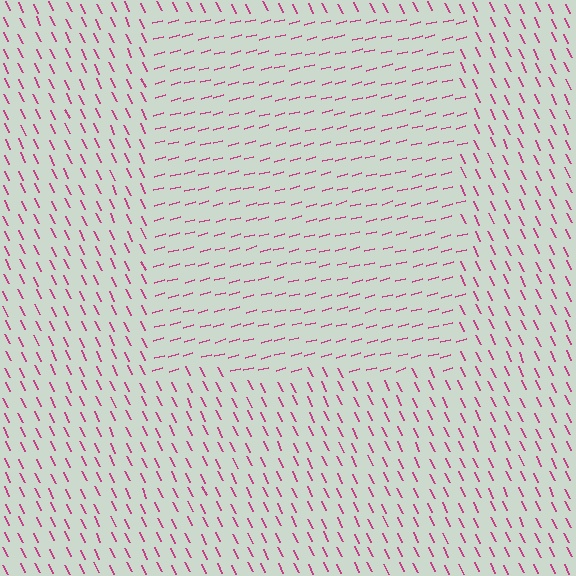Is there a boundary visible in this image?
Yes, there is a texture boundary formed by a change in line orientation.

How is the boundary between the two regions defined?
The boundary is defined purely by a change in line orientation (approximately 80 degrees difference). All lines are the same color and thickness.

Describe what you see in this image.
The image is filled with small magenta line segments. A rectangle region in the image has lines oriented differently from the surrounding lines, creating a visible texture boundary.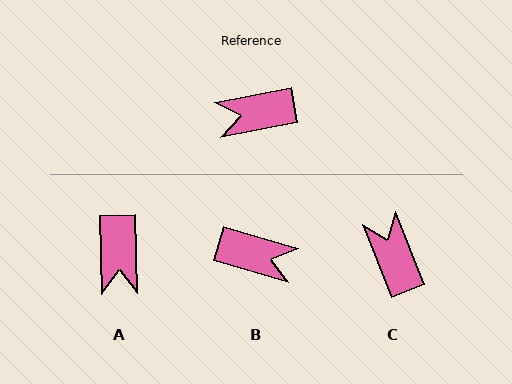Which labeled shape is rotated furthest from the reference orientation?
B, about 153 degrees away.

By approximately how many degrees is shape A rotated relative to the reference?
Approximately 81 degrees counter-clockwise.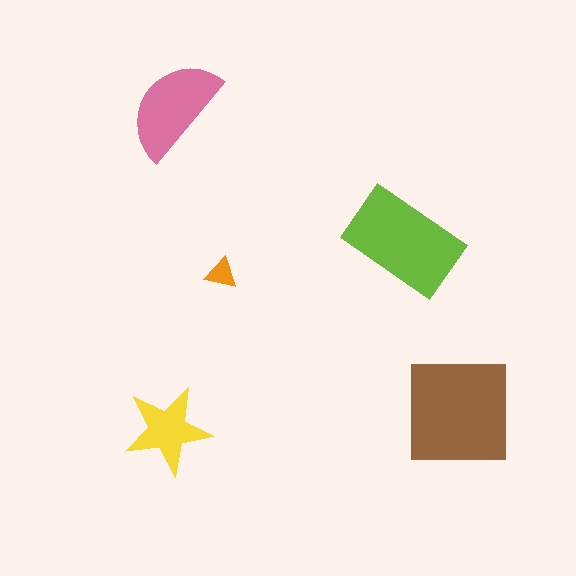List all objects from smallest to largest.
The orange triangle, the yellow star, the pink semicircle, the lime rectangle, the brown square.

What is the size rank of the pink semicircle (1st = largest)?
3rd.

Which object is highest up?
The pink semicircle is topmost.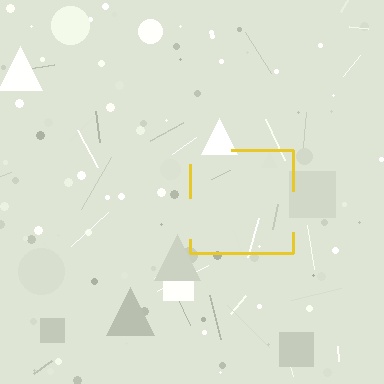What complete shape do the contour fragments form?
The contour fragments form a square.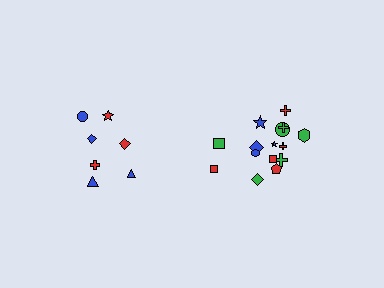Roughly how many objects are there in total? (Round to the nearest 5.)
Roughly 20 objects in total.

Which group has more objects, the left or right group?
The right group.